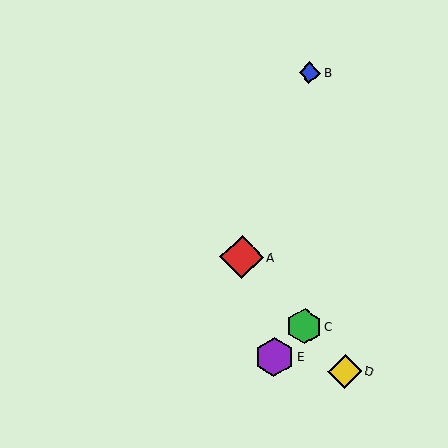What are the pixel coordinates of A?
Object A is at (242, 257).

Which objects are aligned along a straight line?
Objects A, C, D are aligned along a straight line.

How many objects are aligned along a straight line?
3 objects (A, C, D) are aligned along a straight line.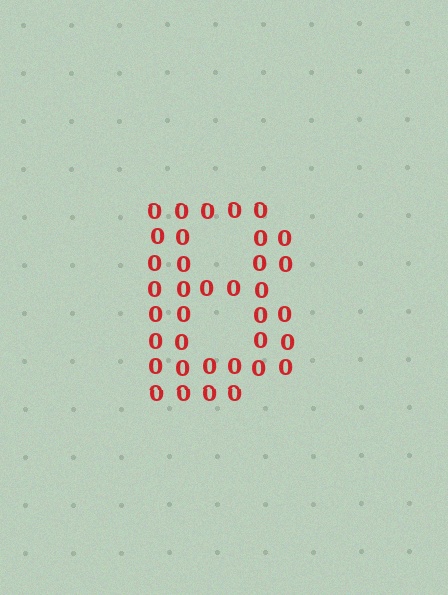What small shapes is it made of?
It is made of small digit 0's.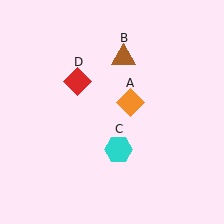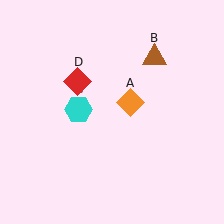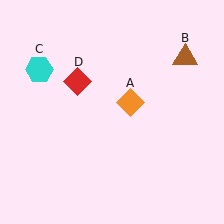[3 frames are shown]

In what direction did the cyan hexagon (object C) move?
The cyan hexagon (object C) moved up and to the left.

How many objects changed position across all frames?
2 objects changed position: brown triangle (object B), cyan hexagon (object C).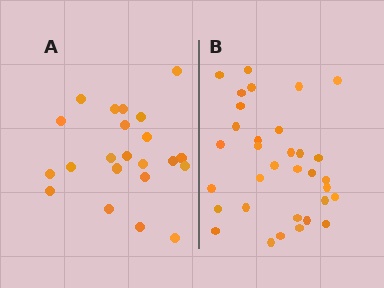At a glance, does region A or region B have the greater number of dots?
Region B (the right region) has more dots.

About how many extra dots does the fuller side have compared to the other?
Region B has roughly 12 or so more dots than region A.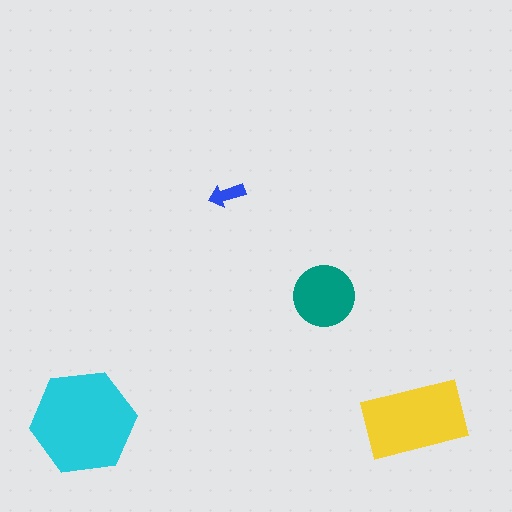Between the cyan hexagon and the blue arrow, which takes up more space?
The cyan hexagon.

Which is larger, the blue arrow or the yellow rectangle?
The yellow rectangle.